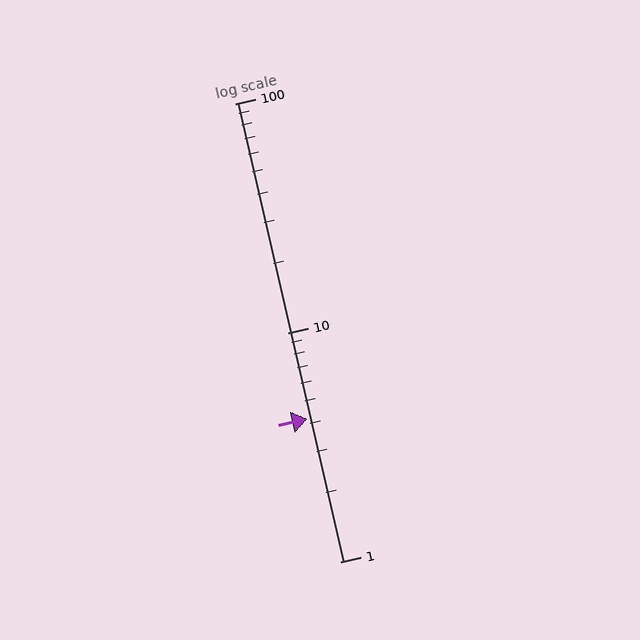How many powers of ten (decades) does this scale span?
The scale spans 2 decades, from 1 to 100.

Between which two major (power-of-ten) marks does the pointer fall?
The pointer is between 1 and 10.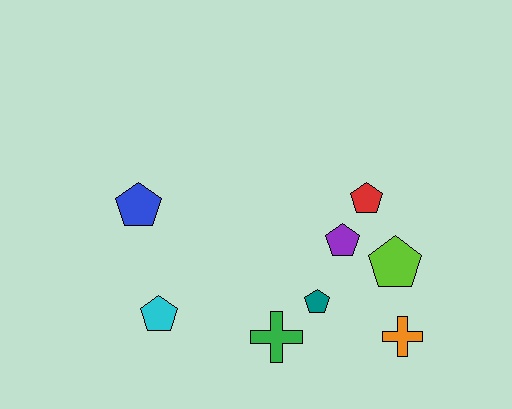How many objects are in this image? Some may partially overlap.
There are 8 objects.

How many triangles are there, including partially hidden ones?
There are no triangles.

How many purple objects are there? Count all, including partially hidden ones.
There is 1 purple object.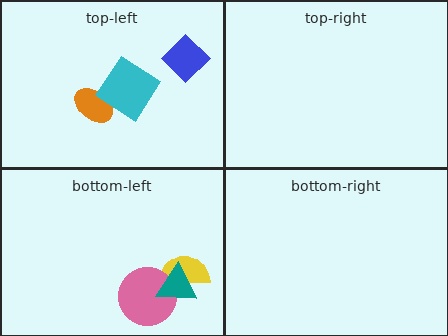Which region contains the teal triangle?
The bottom-left region.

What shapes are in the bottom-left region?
The yellow semicircle, the pink circle, the teal triangle.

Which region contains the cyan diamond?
The top-left region.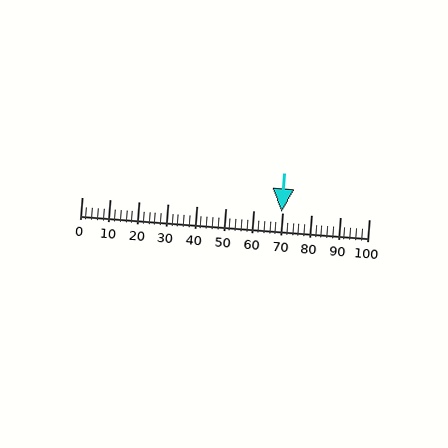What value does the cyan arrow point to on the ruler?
The cyan arrow points to approximately 70.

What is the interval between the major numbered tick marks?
The major tick marks are spaced 10 units apart.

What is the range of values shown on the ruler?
The ruler shows values from 0 to 100.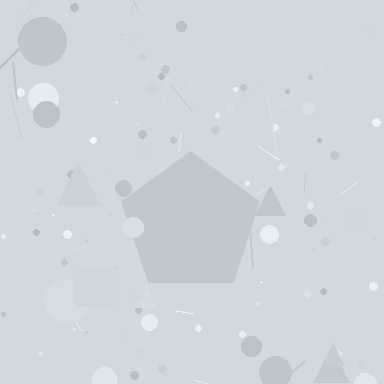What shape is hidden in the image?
A pentagon is hidden in the image.